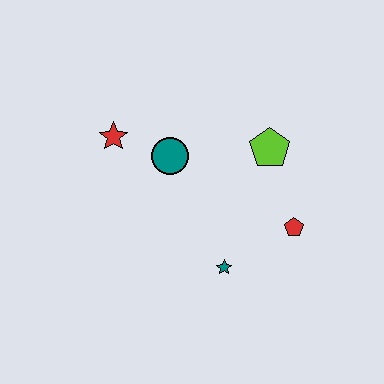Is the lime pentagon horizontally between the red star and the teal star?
No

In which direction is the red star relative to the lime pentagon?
The red star is to the left of the lime pentagon.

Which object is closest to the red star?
The teal circle is closest to the red star.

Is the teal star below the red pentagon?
Yes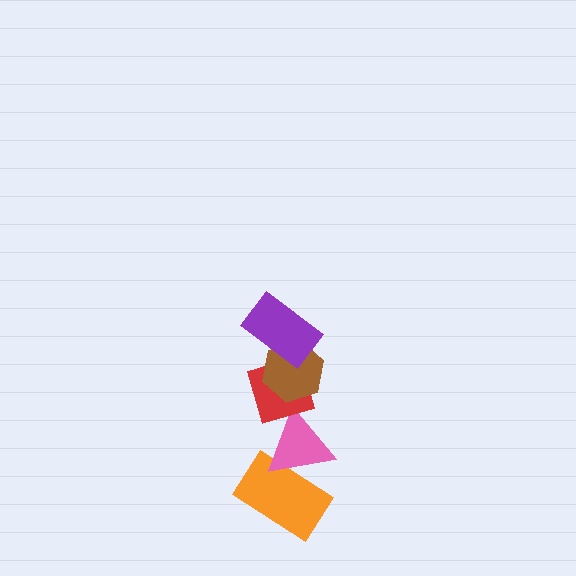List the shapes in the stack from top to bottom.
From top to bottom: the purple rectangle, the brown hexagon, the red diamond, the pink triangle, the orange rectangle.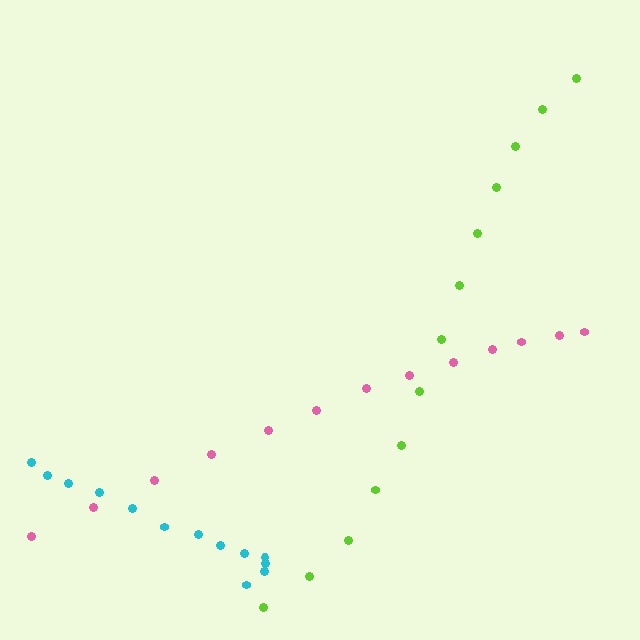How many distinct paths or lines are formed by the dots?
There are 3 distinct paths.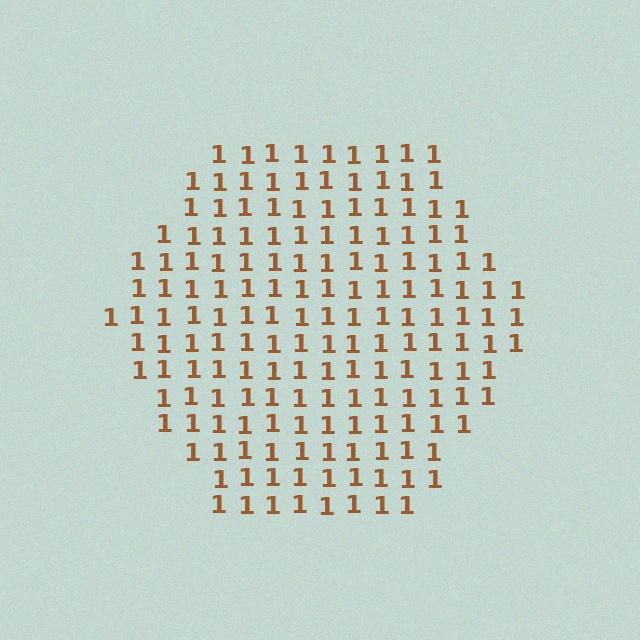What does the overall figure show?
The overall figure shows a hexagon.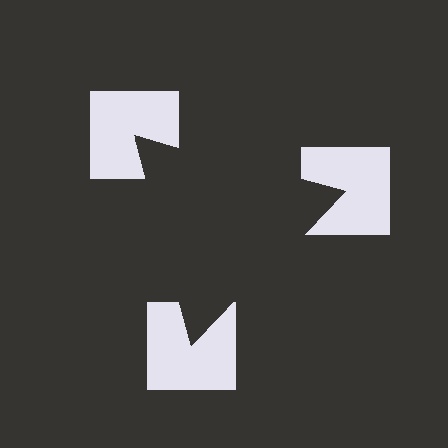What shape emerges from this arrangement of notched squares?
An illusory triangle — its edges are inferred from the aligned wedge cuts in the notched squares, not physically drawn.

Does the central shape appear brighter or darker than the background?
It typically appears slightly darker than the background, even though no actual brightness change is drawn.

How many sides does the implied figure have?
3 sides.